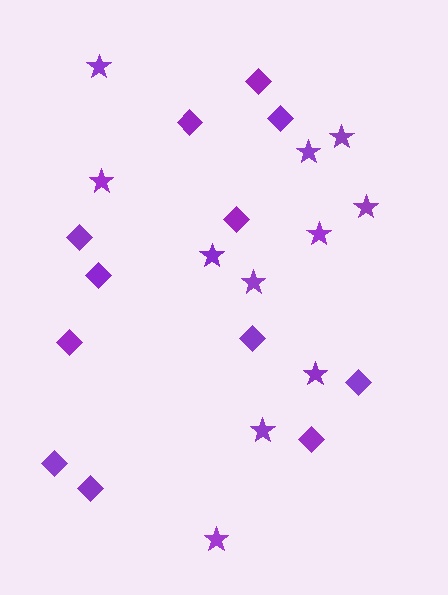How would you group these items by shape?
There are 2 groups: one group of stars (11) and one group of diamonds (12).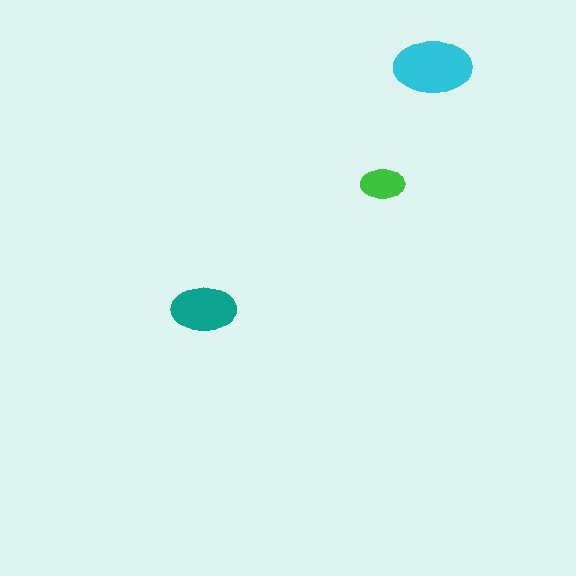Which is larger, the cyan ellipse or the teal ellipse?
The cyan one.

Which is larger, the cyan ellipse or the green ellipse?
The cyan one.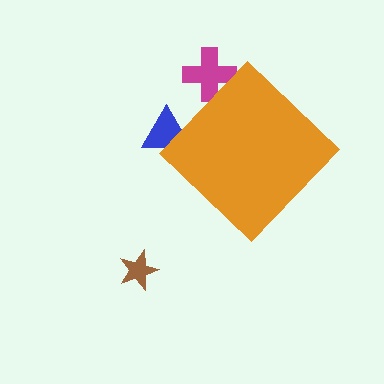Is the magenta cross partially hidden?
Yes, the magenta cross is partially hidden behind the orange diamond.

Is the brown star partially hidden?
No, the brown star is fully visible.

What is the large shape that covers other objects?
An orange diamond.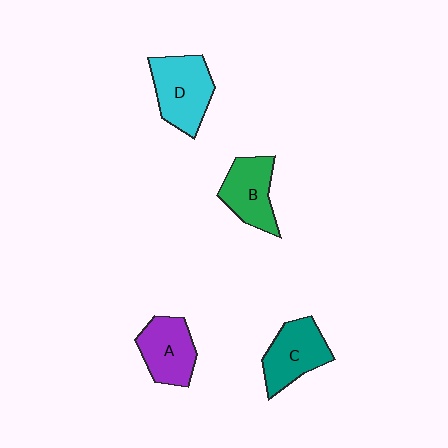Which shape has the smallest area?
Shape B (green).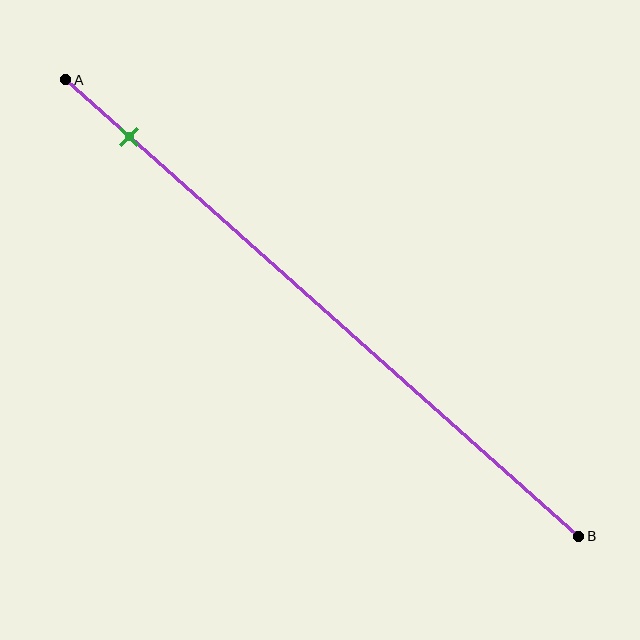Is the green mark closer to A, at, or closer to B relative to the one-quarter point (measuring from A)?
The green mark is closer to point A than the one-quarter point of segment AB.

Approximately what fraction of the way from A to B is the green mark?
The green mark is approximately 10% of the way from A to B.